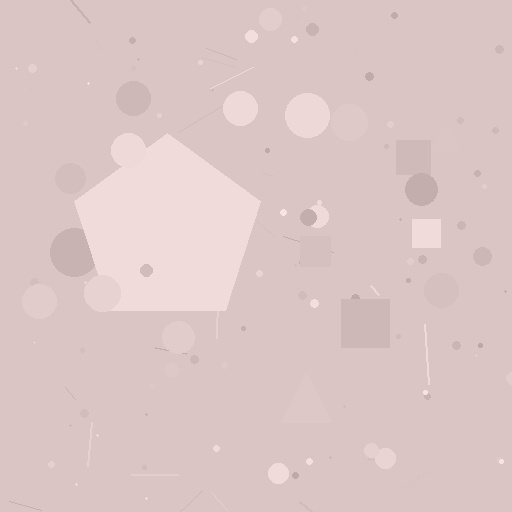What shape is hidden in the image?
A pentagon is hidden in the image.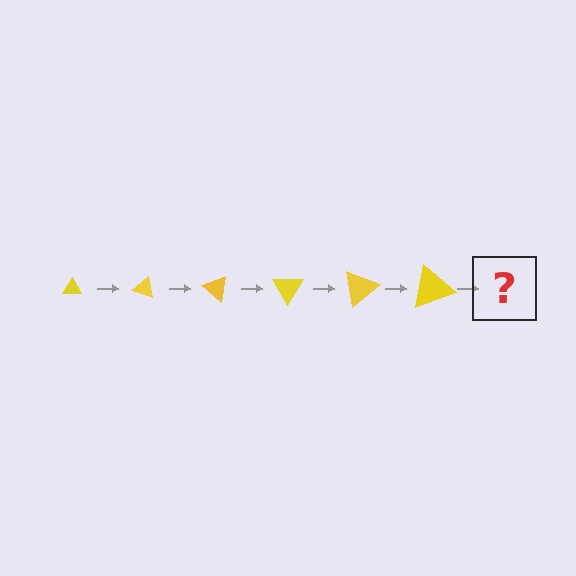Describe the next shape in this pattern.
It should be a triangle, larger than the previous one and rotated 120 degrees from the start.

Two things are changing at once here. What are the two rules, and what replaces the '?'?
The two rules are that the triangle grows larger each step and it rotates 20 degrees each step. The '?' should be a triangle, larger than the previous one and rotated 120 degrees from the start.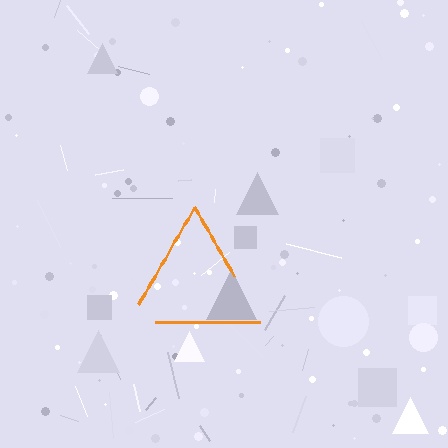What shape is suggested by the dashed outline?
The dashed outline suggests a triangle.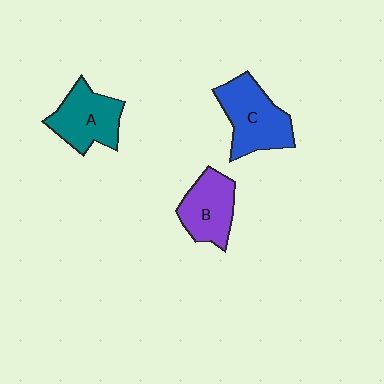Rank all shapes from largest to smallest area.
From largest to smallest: C (blue), A (teal), B (purple).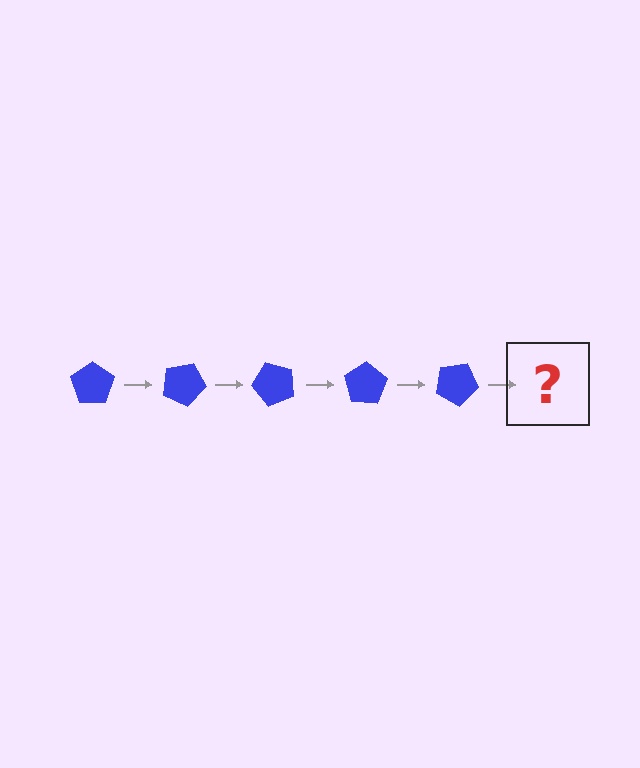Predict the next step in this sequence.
The next step is a blue pentagon rotated 125 degrees.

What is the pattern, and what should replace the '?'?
The pattern is that the pentagon rotates 25 degrees each step. The '?' should be a blue pentagon rotated 125 degrees.